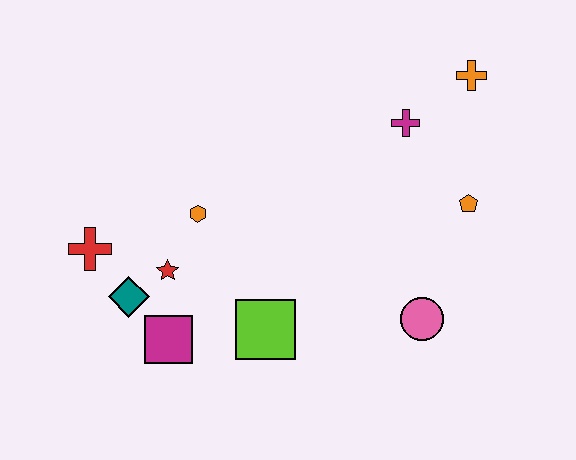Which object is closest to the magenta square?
The teal diamond is closest to the magenta square.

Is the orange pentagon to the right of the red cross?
Yes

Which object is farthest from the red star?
The orange cross is farthest from the red star.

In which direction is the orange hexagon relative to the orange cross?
The orange hexagon is to the left of the orange cross.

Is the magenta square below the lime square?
Yes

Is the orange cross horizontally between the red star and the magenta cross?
No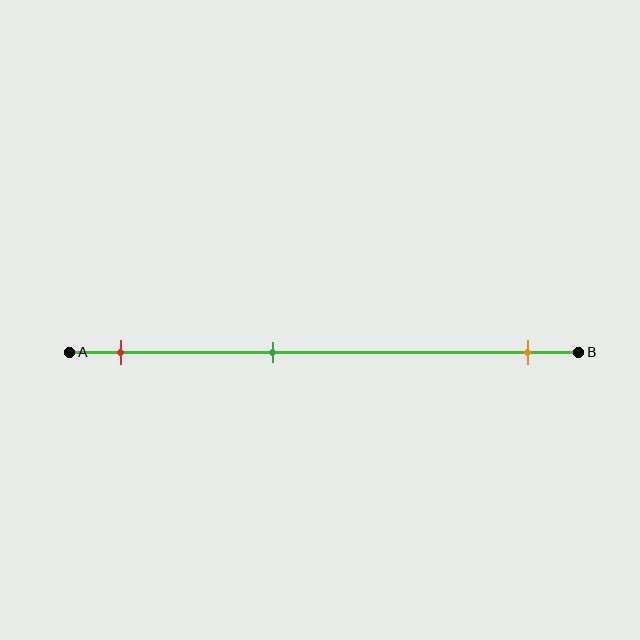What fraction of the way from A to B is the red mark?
The red mark is approximately 10% (0.1) of the way from A to B.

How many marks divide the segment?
There are 3 marks dividing the segment.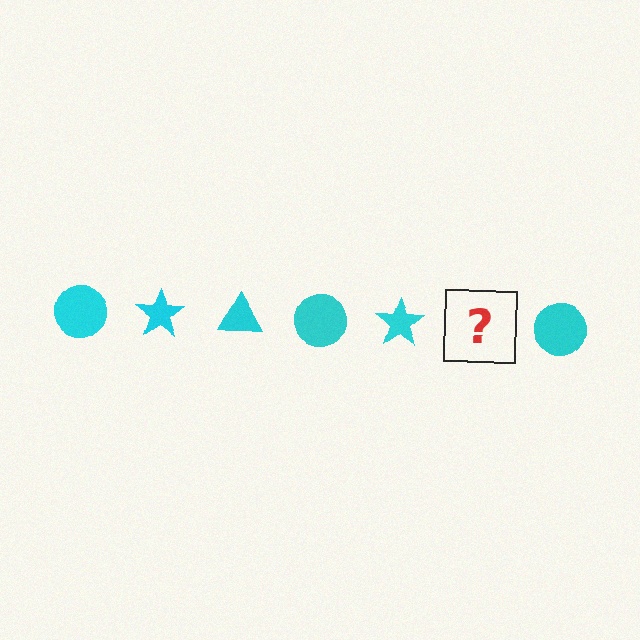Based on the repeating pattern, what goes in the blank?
The blank should be a cyan triangle.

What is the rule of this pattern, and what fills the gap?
The rule is that the pattern cycles through circle, star, triangle shapes in cyan. The gap should be filled with a cyan triangle.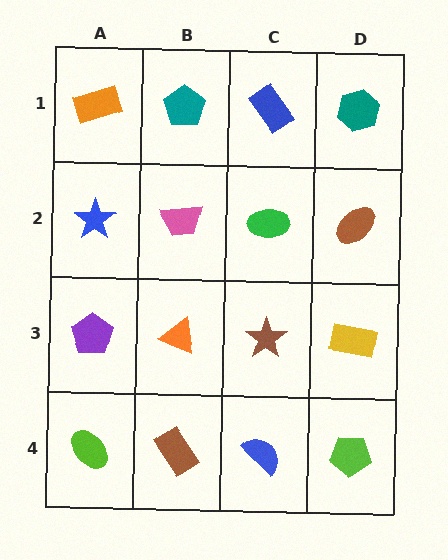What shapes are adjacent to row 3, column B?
A pink trapezoid (row 2, column B), a brown rectangle (row 4, column B), a purple pentagon (row 3, column A), a brown star (row 3, column C).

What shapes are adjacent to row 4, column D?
A yellow rectangle (row 3, column D), a blue semicircle (row 4, column C).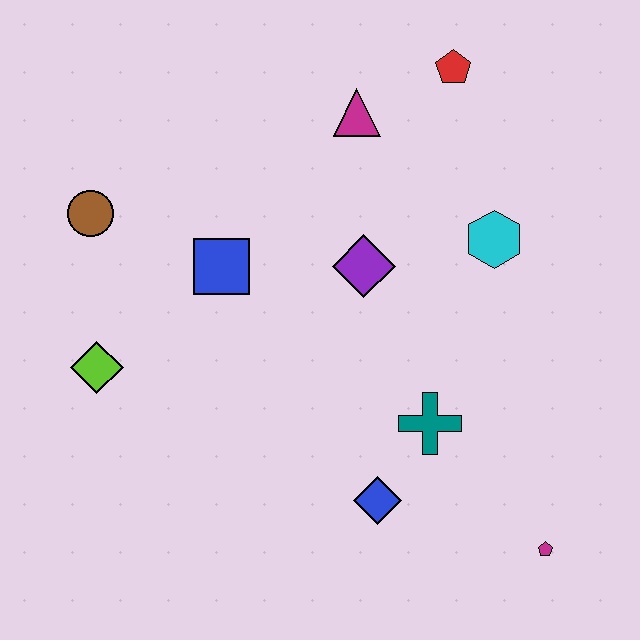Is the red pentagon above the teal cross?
Yes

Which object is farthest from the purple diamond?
The magenta pentagon is farthest from the purple diamond.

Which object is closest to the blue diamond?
The teal cross is closest to the blue diamond.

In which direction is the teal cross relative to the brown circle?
The teal cross is to the right of the brown circle.